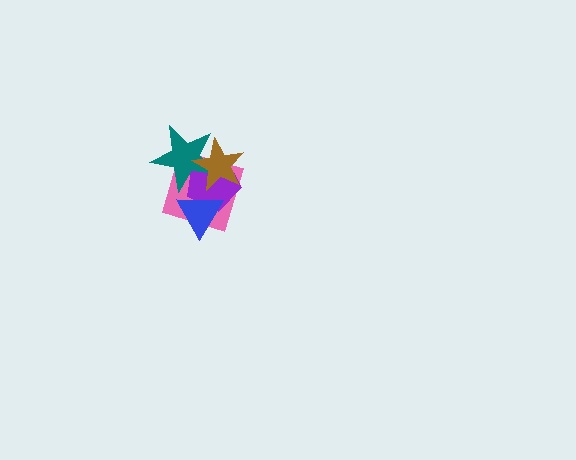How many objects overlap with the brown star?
3 objects overlap with the brown star.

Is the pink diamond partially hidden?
Yes, it is partially covered by another shape.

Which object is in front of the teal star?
The brown star is in front of the teal star.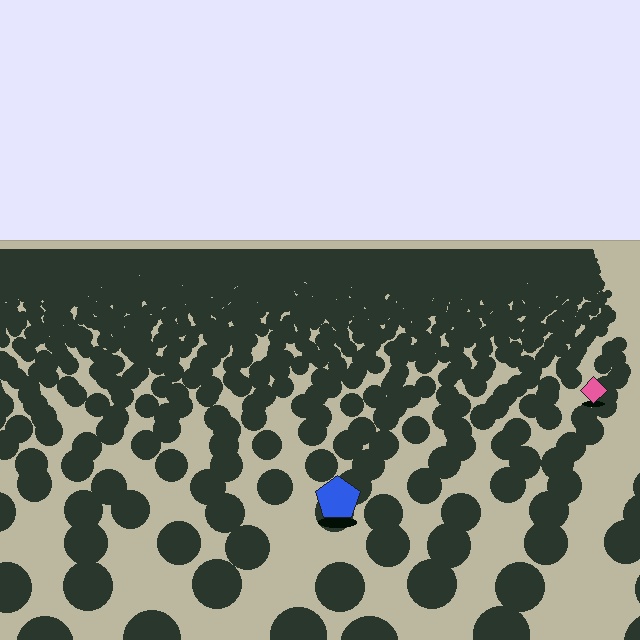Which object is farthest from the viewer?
The pink diamond is farthest from the viewer. It appears smaller and the ground texture around it is denser.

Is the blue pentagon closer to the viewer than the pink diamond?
Yes. The blue pentagon is closer — you can tell from the texture gradient: the ground texture is coarser near it.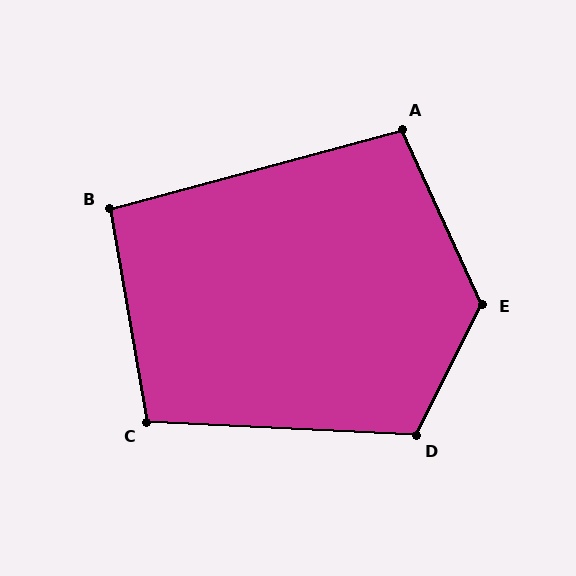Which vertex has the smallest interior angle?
B, at approximately 95 degrees.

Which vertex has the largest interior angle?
E, at approximately 128 degrees.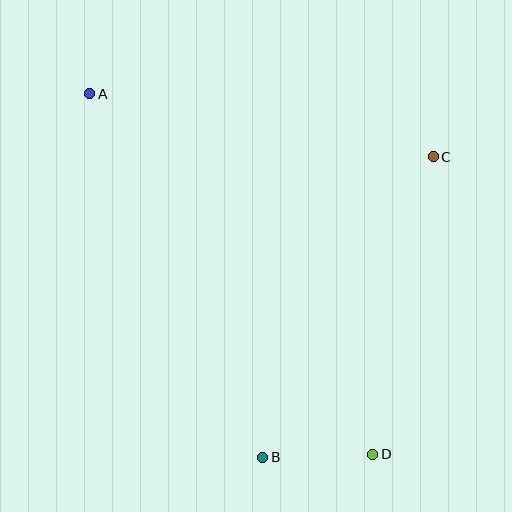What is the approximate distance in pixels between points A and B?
The distance between A and B is approximately 403 pixels.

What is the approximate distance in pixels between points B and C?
The distance between B and C is approximately 346 pixels.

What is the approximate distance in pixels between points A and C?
The distance between A and C is approximately 349 pixels.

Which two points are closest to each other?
Points B and D are closest to each other.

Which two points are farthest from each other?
Points A and D are farthest from each other.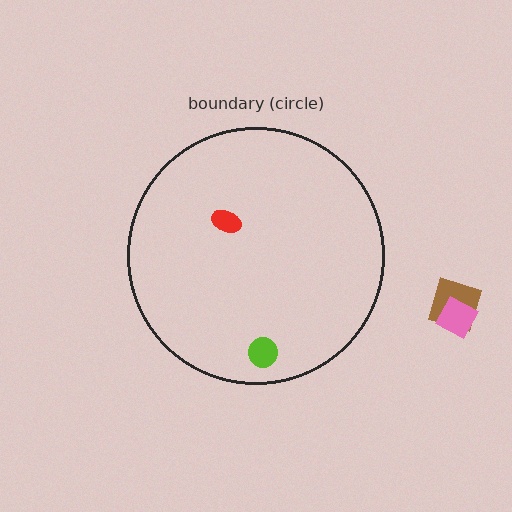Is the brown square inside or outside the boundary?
Outside.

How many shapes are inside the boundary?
2 inside, 2 outside.